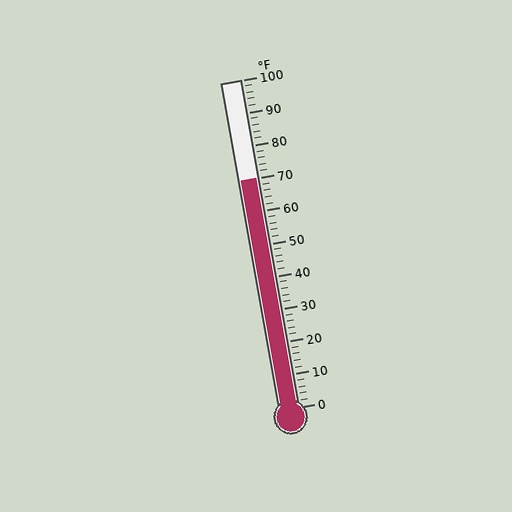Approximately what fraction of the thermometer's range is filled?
The thermometer is filled to approximately 70% of its range.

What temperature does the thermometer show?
The thermometer shows approximately 70°F.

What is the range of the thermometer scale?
The thermometer scale ranges from 0°F to 100°F.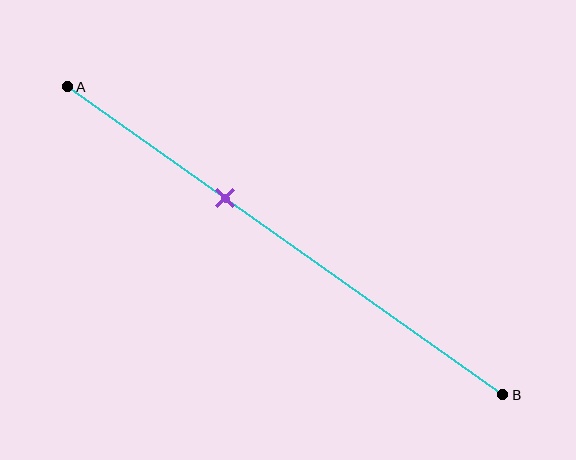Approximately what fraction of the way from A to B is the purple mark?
The purple mark is approximately 35% of the way from A to B.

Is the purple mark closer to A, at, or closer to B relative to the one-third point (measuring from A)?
The purple mark is approximately at the one-third point of segment AB.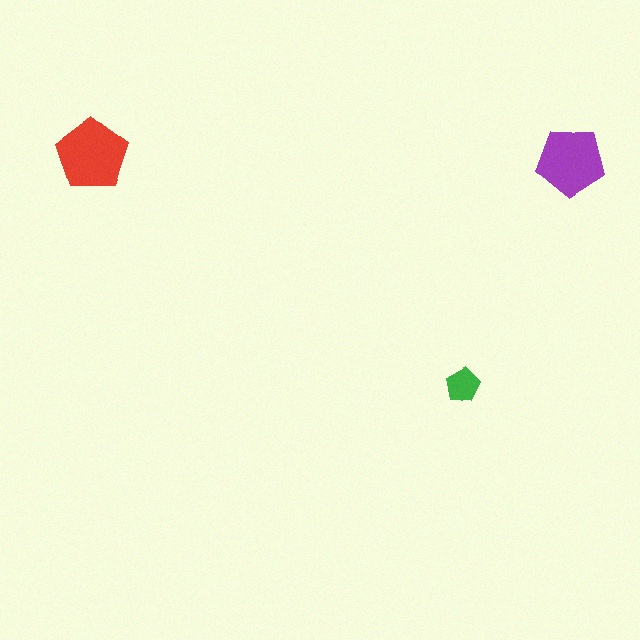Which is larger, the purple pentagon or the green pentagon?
The purple one.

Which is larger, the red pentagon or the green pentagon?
The red one.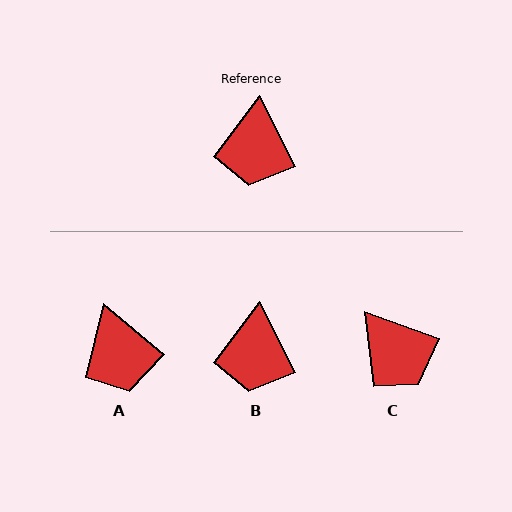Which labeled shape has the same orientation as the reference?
B.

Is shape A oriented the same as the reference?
No, it is off by about 23 degrees.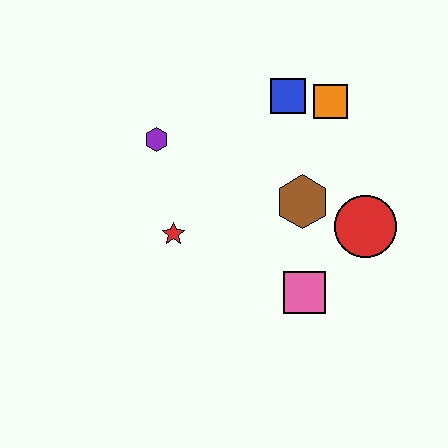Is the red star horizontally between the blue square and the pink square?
No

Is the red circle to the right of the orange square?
Yes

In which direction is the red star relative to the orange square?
The red star is to the left of the orange square.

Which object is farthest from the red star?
The orange square is farthest from the red star.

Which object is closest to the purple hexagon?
The red star is closest to the purple hexagon.